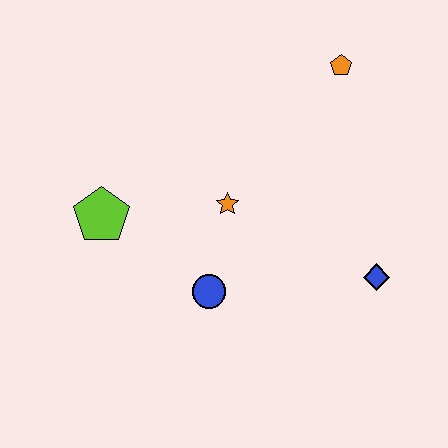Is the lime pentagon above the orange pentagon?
No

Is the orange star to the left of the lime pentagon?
No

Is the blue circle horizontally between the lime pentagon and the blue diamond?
Yes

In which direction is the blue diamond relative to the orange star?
The blue diamond is to the right of the orange star.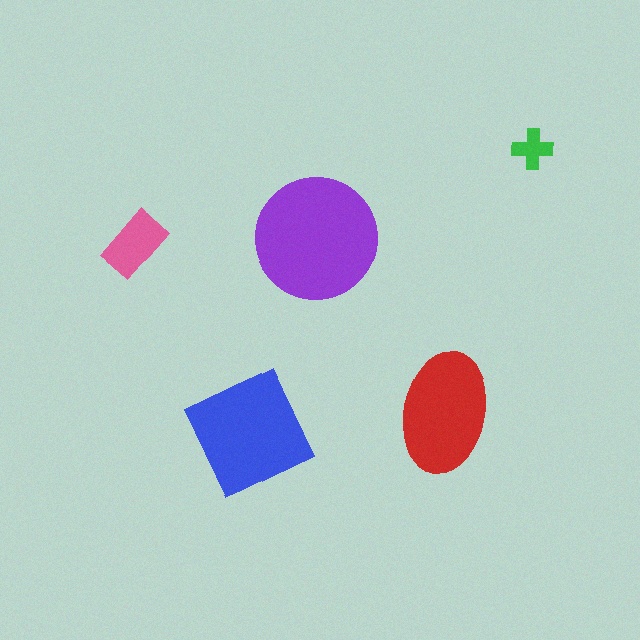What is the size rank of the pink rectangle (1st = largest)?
4th.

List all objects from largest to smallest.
The purple circle, the blue square, the red ellipse, the pink rectangle, the green cross.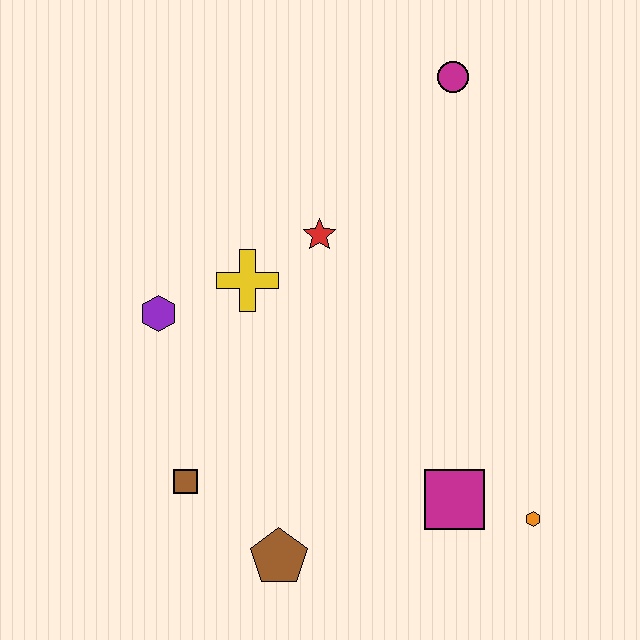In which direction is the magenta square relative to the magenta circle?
The magenta square is below the magenta circle.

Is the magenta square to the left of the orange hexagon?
Yes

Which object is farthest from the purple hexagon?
The orange hexagon is farthest from the purple hexagon.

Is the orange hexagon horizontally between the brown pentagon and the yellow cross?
No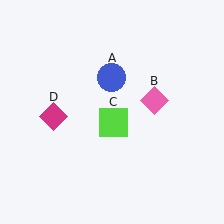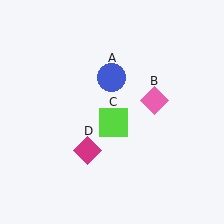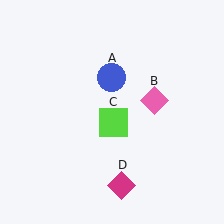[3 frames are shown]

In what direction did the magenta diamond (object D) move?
The magenta diamond (object D) moved down and to the right.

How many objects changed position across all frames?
1 object changed position: magenta diamond (object D).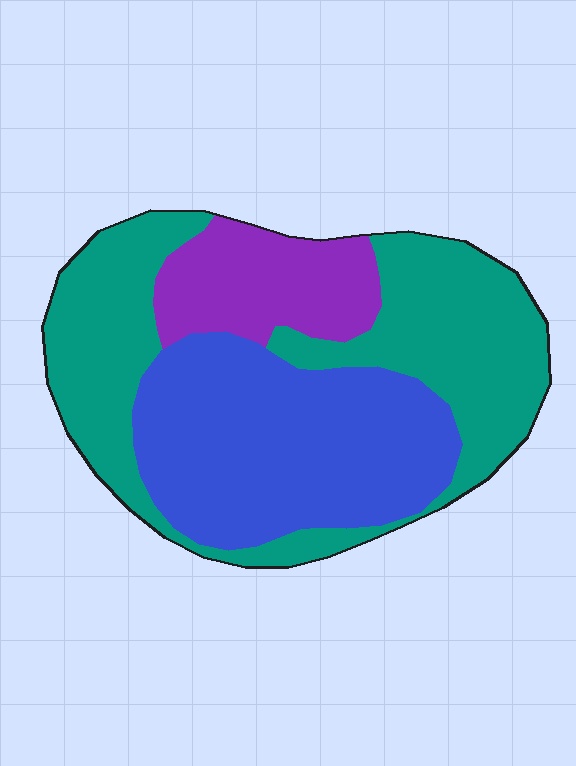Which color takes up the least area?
Purple, at roughly 15%.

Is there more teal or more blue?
Teal.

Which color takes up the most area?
Teal, at roughly 45%.